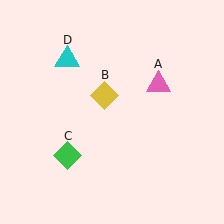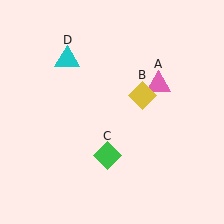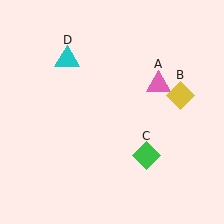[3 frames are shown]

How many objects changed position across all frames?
2 objects changed position: yellow diamond (object B), green diamond (object C).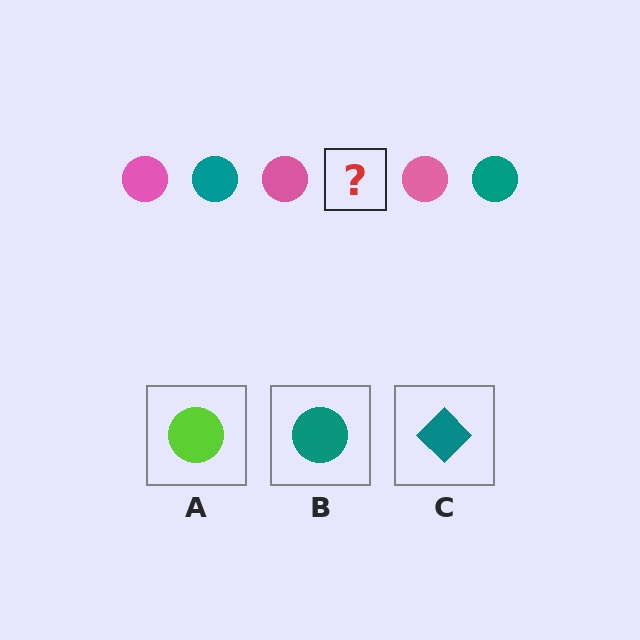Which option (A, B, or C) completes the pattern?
B.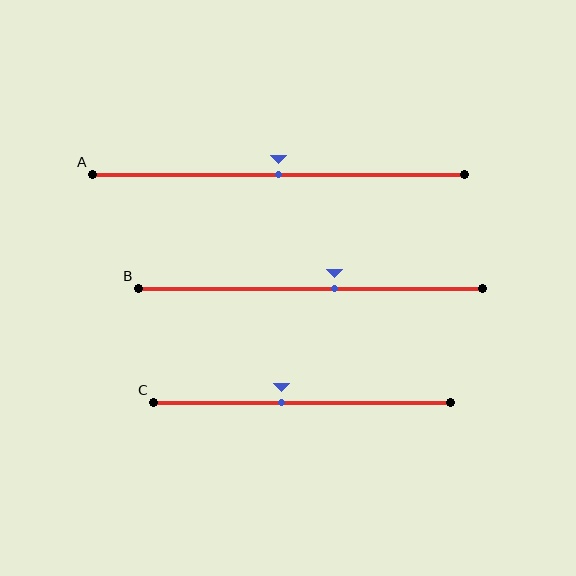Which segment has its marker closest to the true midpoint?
Segment A has its marker closest to the true midpoint.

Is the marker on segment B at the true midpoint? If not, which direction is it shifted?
No, the marker on segment B is shifted to the right by about 7% of the segment length.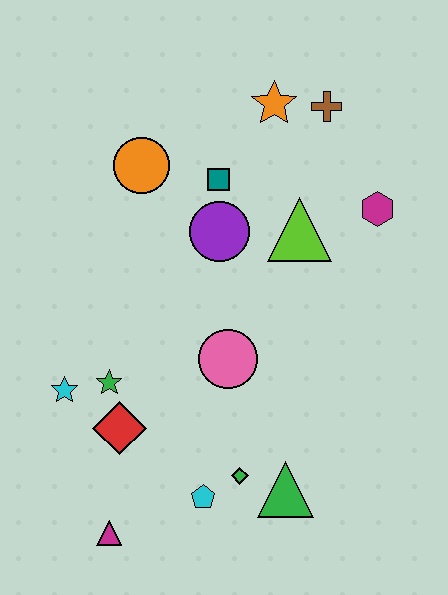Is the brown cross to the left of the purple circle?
No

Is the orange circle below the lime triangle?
No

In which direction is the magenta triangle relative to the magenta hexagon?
The magenta triangle is below the magenta hexagon.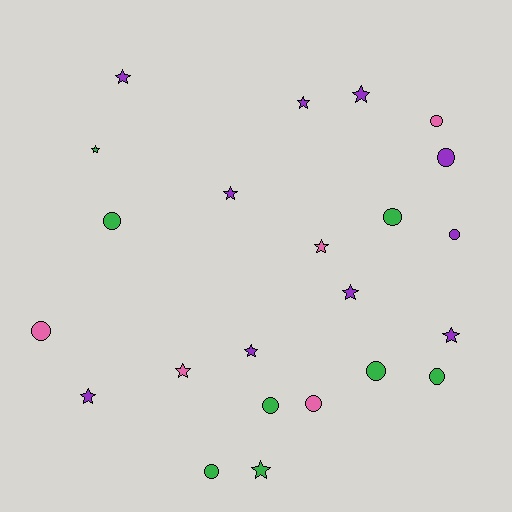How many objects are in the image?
There are 23 objects.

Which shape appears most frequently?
Star, with 12 objects.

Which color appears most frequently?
Purple, with 10 objects.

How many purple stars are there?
There are 8 purple stars.